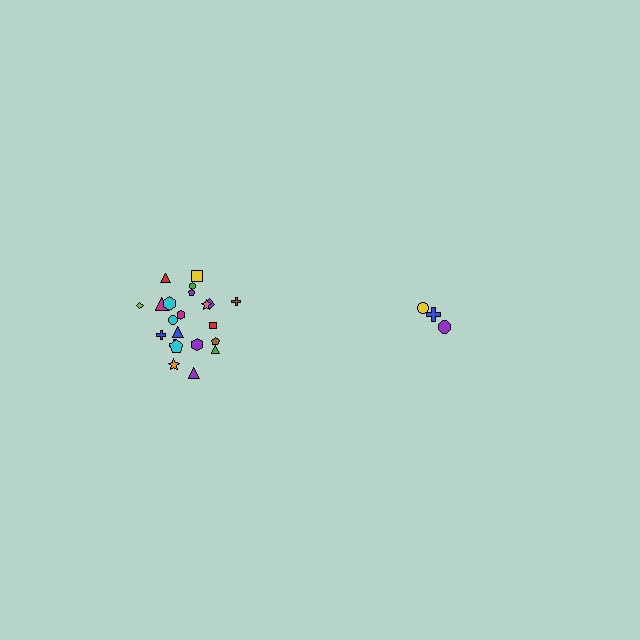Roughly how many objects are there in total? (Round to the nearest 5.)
Roughly 25 objects in total.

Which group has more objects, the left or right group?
The left group.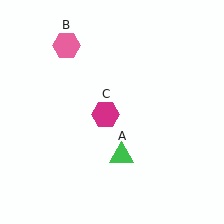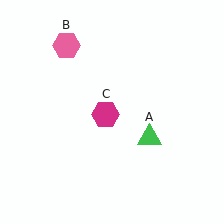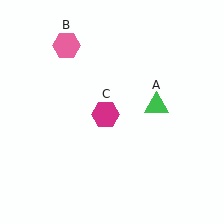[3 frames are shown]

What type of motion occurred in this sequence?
The green triangle (object A) rotated counterclockwise around the center of the scene.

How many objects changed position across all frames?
1 object changed position: green triangle (object A).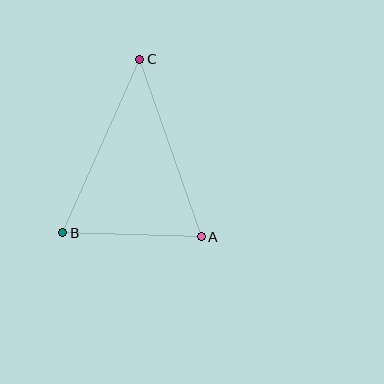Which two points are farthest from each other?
Points B and C are farthest from each other.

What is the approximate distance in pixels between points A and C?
The distance between A and C is approximately 187 pixels.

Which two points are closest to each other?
Points A and B are closest to each other.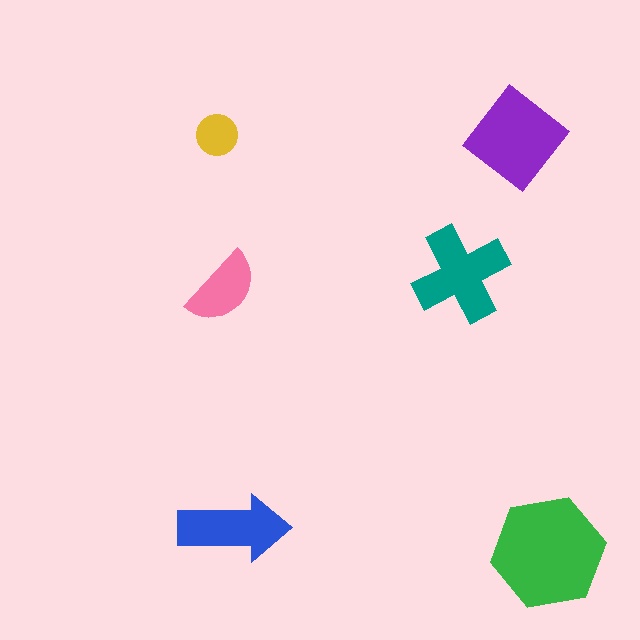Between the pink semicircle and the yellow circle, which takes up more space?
The pink semicircle.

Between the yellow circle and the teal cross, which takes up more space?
The teal cross.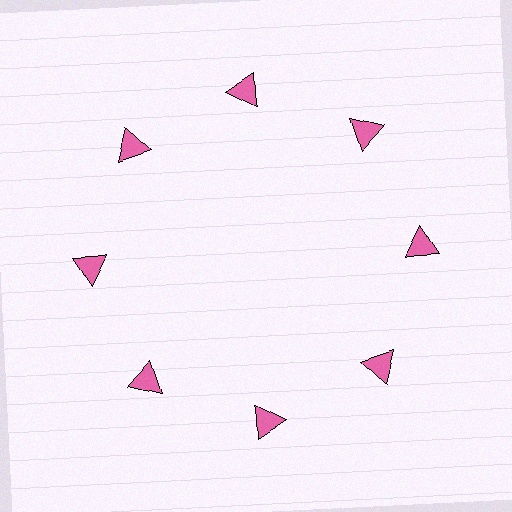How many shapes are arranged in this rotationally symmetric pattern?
There are 8 shapes, arranged in 8 groups of 1.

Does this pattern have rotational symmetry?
Yes, this pattern has 8-fold rotational symmetry. It looks the same after rotating 45 degrees around the center.